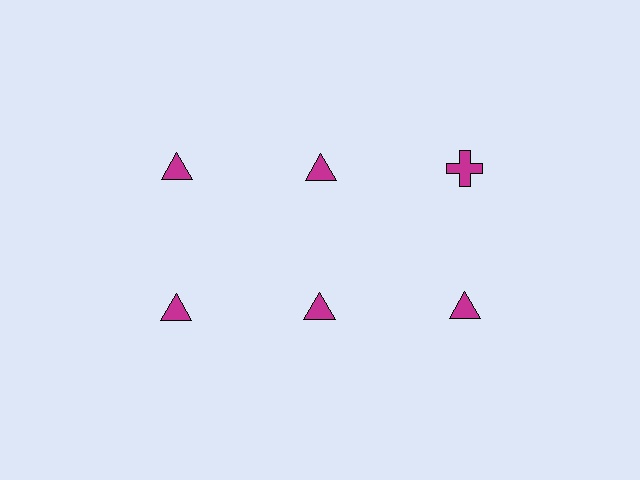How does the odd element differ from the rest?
It has a different shape: cross instead of triangle.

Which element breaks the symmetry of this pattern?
The magenta cross in the top row, center column breaks the symmetry. All other shapes are magenta triangles.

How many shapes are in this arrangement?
There are 6 shapes arranged in a grid pattern.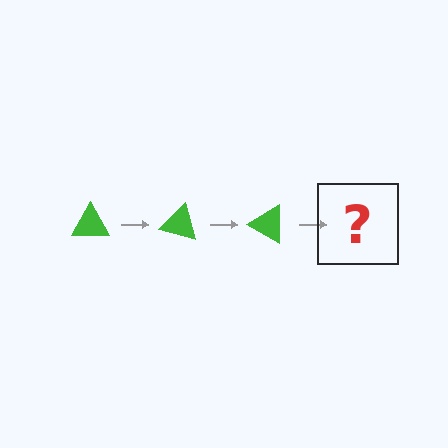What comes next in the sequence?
The next element should be a green triangle rotated 45 degrees.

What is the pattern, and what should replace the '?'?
The pattern is that the triangle rotates 15 degrees each step. The '?' should be a green triangle rotated 45 degrees.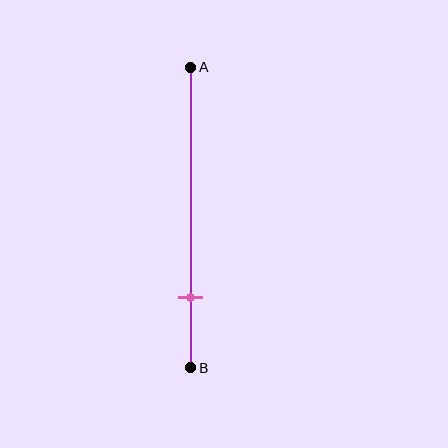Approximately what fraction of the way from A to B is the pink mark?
The pink mark is approximately 75% of the way from A to B.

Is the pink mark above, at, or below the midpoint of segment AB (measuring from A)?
The pink mark is below the midpoint of segment AB.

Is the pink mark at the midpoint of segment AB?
No, the mark is at about 75% from A, not at the 50% midpoint.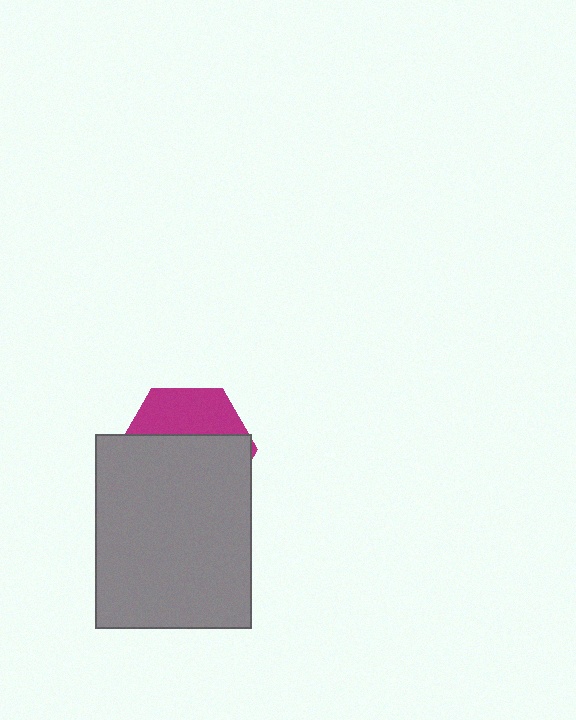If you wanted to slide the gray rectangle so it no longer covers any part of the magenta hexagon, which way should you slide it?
Slide it down — that is the most direct way to separate the two shapes.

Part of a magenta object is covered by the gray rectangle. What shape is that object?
It is a hexagon.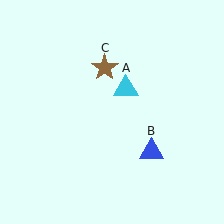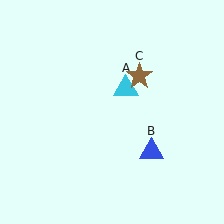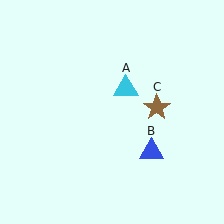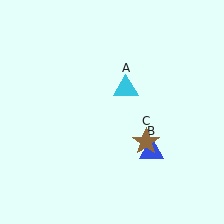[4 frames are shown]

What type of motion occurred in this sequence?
The brown star (object C) rotated clockwise around the center of the scene.